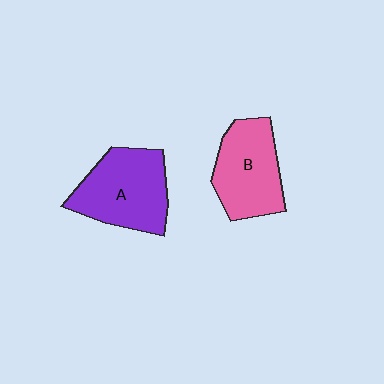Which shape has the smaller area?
Shape B (pink).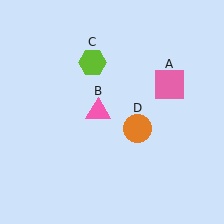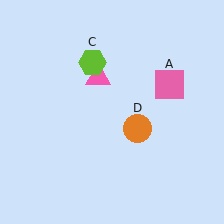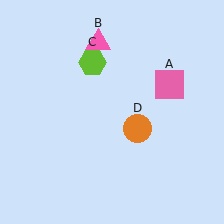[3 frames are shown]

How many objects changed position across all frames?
1 object changed position: pink triangle (object B).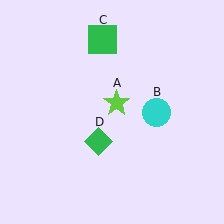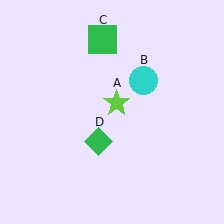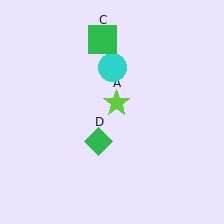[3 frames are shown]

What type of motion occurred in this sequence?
The cyan circle (object B) rotated counterclockwise around the center of the scene.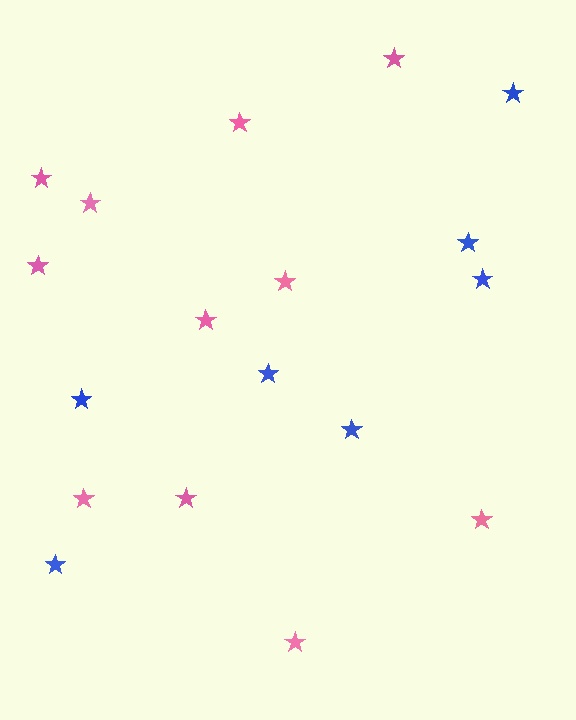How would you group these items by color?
There are 2 groups: one group of blue stars (7) and one group of pink stars (11).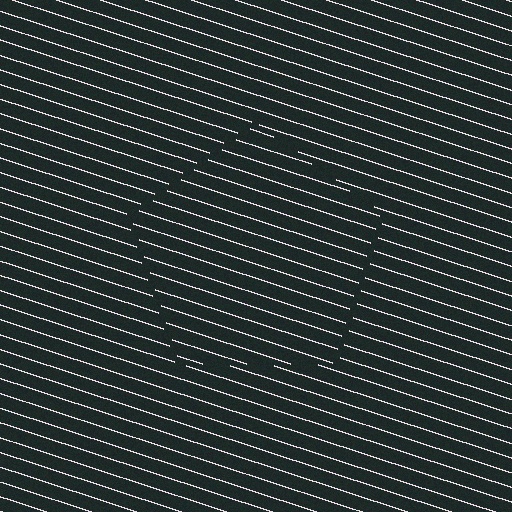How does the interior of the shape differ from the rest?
The interior of the shape contains the same grating, shifted by half a period — the contour is defined by the phase discontinuity where line-ends from the inner and outer gratings abut.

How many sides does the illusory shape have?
5 sides — the line-ends trace a pentagon.